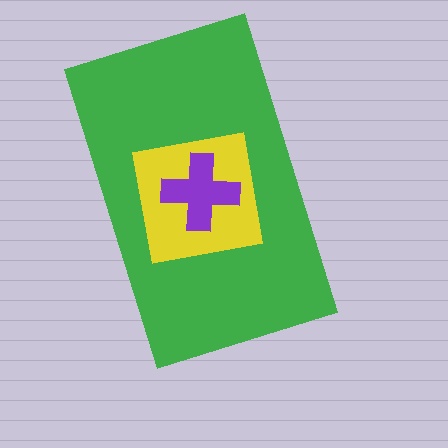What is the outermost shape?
The green rectangle.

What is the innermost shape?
The purple cross.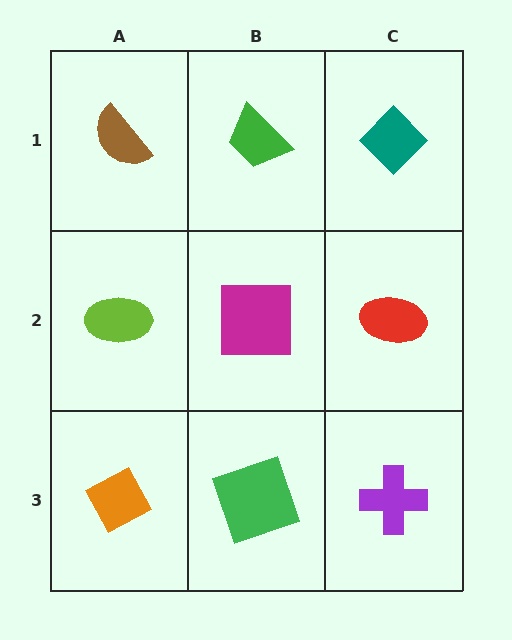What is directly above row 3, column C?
A red ellipse.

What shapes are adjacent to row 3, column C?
A red ellipse (row 2, column C), a green square (row 3, column B).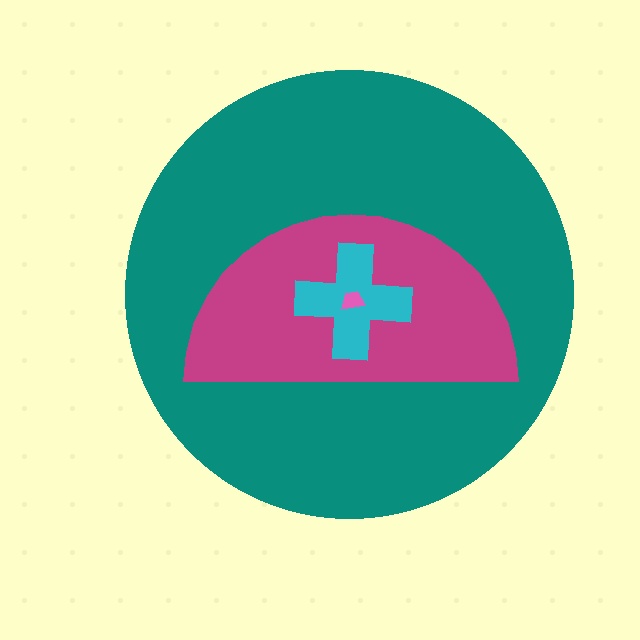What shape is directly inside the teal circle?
The magenta semicircle.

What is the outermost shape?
The teal circle.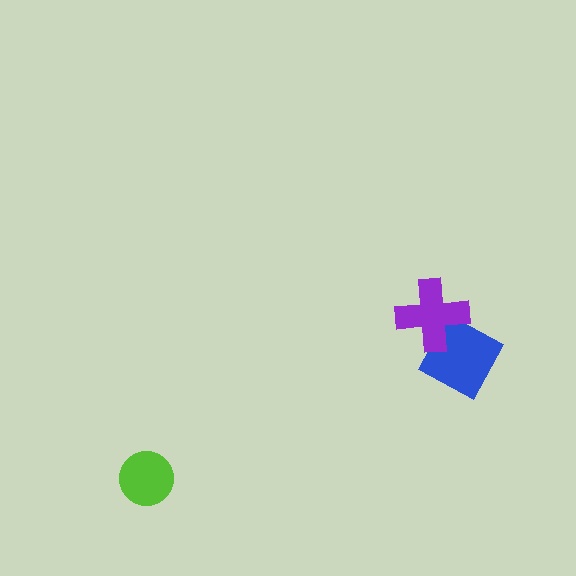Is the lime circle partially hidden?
No, no other shape covers it.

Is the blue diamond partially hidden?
Yes, it is partially covered by another shape.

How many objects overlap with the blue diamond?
1 object overlaps with the blue diamond.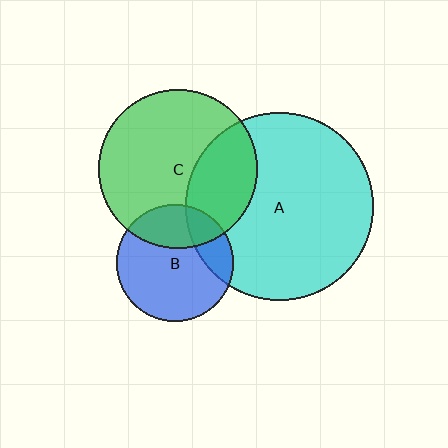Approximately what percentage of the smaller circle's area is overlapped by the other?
Approximately 30%.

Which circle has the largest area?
Circle A (cyan).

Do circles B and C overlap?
Yes.